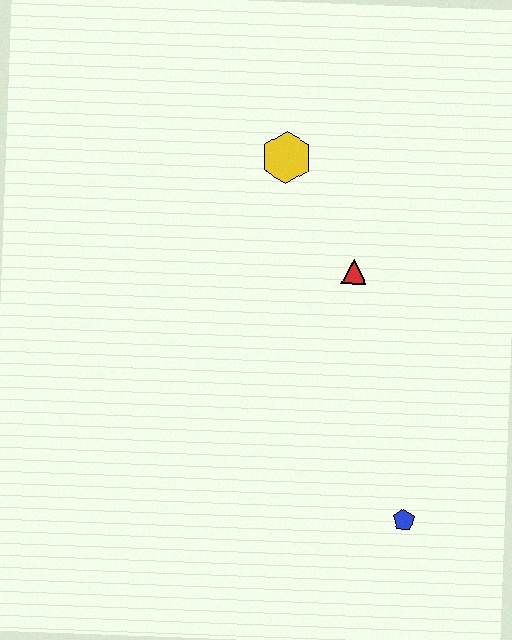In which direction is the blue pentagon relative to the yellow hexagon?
The blue pentagon is below the yellow hexagon.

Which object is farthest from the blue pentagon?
The yellow hexagon is farthest from the blue pentagon.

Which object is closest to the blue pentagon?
The red triangle is closest to the blue pentagon.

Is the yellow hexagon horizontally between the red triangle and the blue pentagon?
No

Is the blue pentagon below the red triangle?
Yes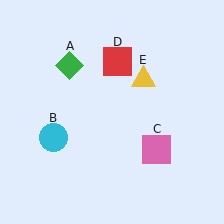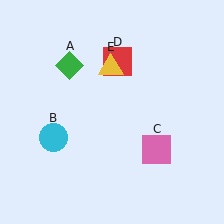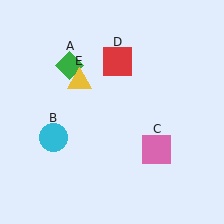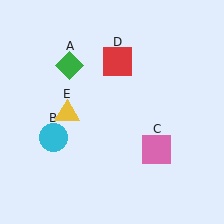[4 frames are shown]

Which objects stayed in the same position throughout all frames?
Green diamond (object A) and cyan circle (object B) and pink square (object C) and red square (object D) remained stationary.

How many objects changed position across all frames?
1 object changed position: yellow triangle (object E).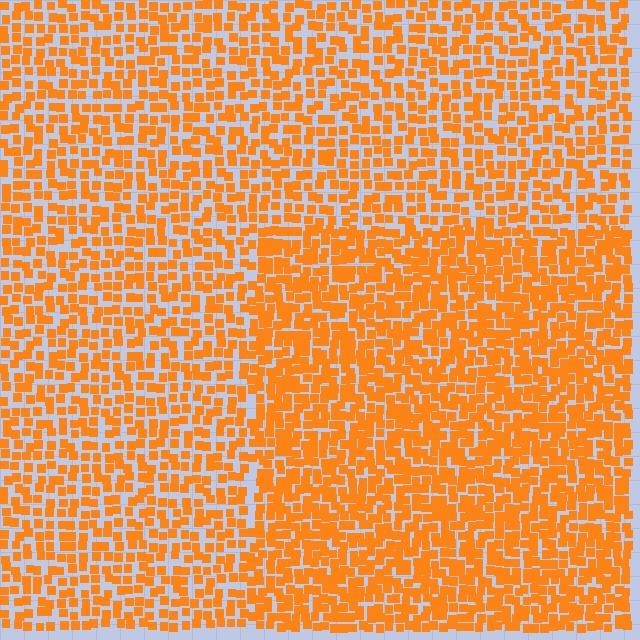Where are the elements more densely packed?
The elements are more densely packed inside the rectangle boundary.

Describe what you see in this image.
The image contains small orange elements arranged at two different densities. A rectangle-shaped region is visible where the elements are more densely packed than the surrounding area.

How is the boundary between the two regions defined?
The boundary is defined by a change in element density (approximately 1.5x ratio). All elements are the same color, size, and shape.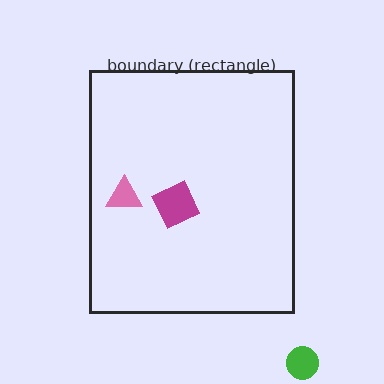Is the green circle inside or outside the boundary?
Outside.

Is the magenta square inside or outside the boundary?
Inside.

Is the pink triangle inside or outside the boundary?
Inside.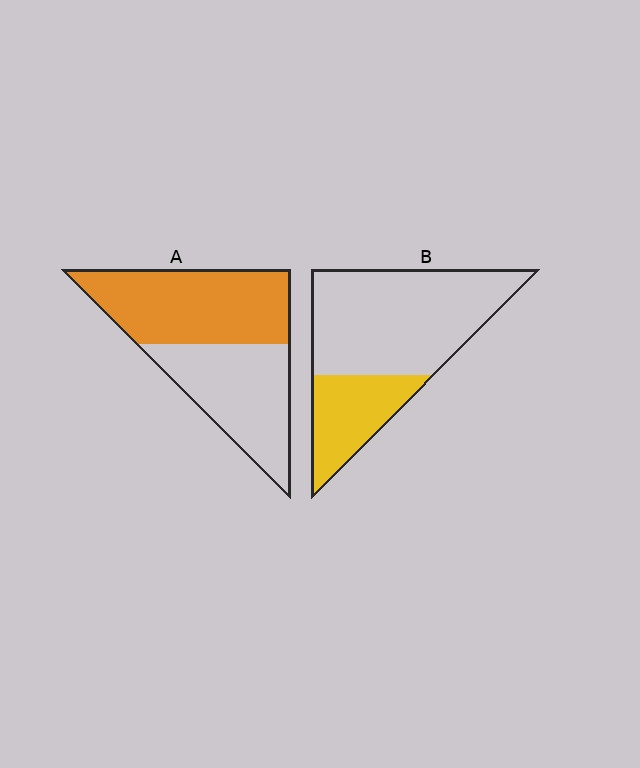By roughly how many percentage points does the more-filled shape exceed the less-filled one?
By roughly 25 percentage points (A over B).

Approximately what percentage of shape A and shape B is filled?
A is approximately 55% and B is approximately 30%.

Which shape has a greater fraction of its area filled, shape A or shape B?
Shape A.